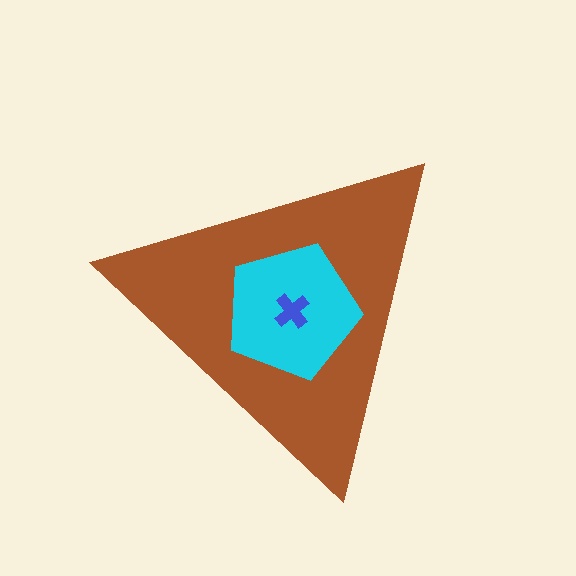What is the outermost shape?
The brown triangle.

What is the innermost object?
The blue cross.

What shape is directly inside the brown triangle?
The cyan pentagon.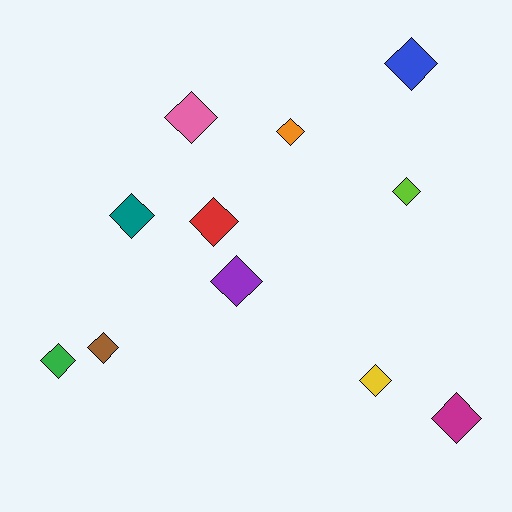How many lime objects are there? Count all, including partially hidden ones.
There is 1 lime object.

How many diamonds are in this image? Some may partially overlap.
There are 11 diamonds.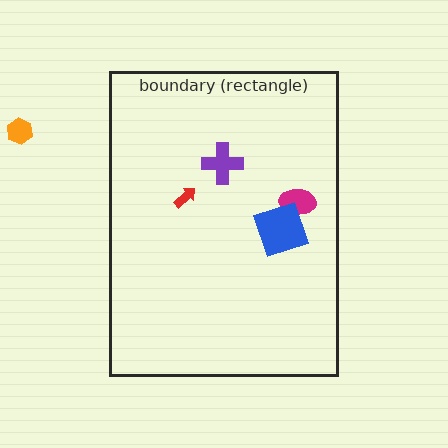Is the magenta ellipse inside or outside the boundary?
Inside.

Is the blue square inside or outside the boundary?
Inside.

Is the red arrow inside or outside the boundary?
Inside.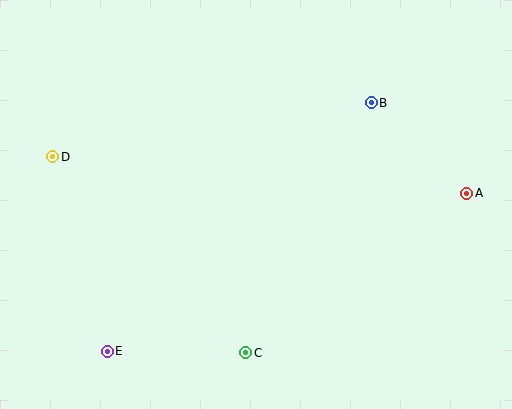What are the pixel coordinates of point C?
Point C is at (246, 353).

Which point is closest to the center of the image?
Point C at (246, 353) is closest to the center.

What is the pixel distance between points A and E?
The distance between A and E is 393 pixels.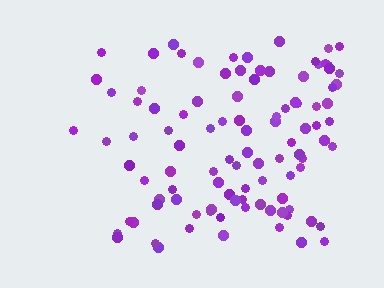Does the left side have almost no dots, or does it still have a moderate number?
Still a moderate number, just noticeably fewer than the right.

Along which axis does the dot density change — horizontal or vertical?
Horizontal.